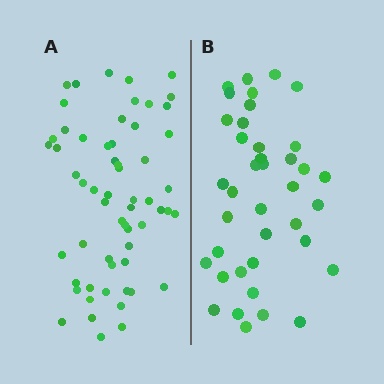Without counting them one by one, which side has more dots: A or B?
Region A (the left region) has more dots.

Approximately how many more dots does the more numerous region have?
Region A has approximately 20 more dots than region B.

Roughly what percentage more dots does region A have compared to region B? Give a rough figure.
About 50% more.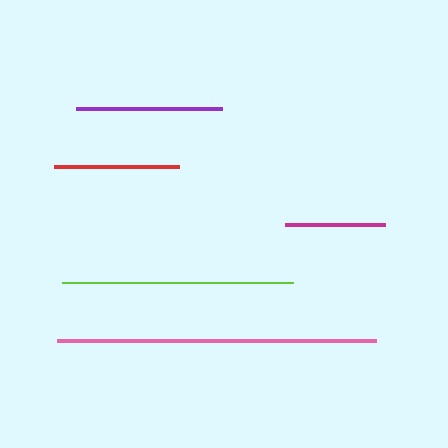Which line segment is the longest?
The pink line is the longest at approximately 319 pixels.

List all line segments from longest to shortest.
From longest to shortest: pink, lime, purple, red, magenta.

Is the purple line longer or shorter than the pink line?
The pink line is longer than the purple line.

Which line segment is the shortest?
The magenta line is the shortest at approximately 100 pixels.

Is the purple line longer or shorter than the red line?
The purple line is longer than the red line.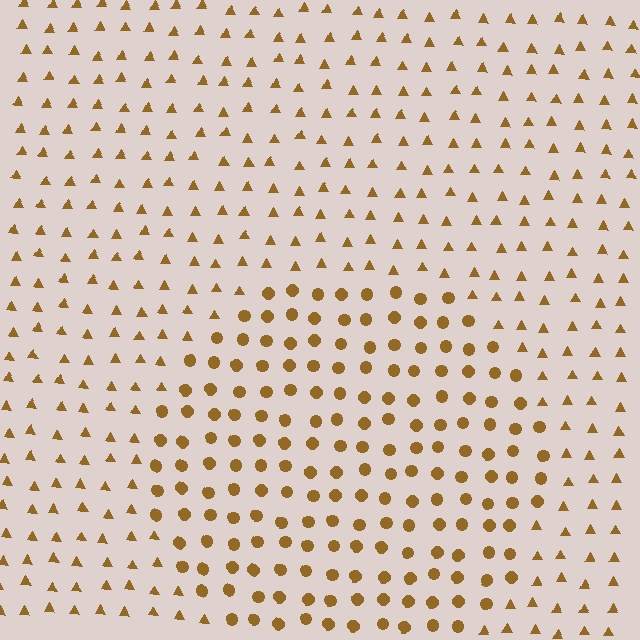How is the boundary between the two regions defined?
The boundary is defined by a change in element shape: circles inside vs. triangles outside. All elements share the same color and spacing.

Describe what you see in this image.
The image is filled with small brown elements arranged in a uniform grid. A circle-shaped region contains circles, while the surrounding area contains triangles. The boundary is defined purely by the change in element shape.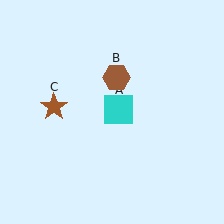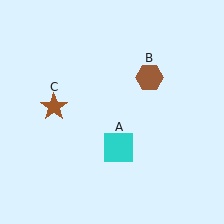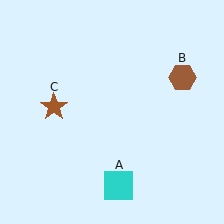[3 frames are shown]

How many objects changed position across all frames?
2 objects changed position: cyan square (object A), brown hexagon (object B).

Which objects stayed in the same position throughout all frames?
Brown star (object C) remained stationary.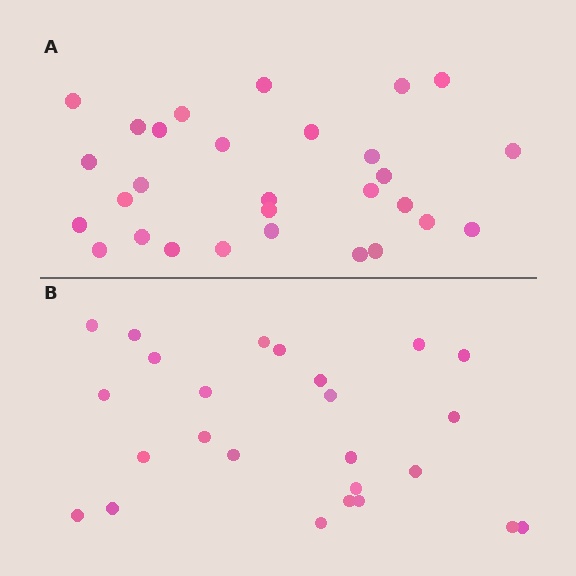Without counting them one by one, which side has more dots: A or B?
Region A (the top region) has more dots.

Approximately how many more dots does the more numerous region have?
Region A has about 4 more dots than region B.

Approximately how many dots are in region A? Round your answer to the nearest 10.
About 30 dots. (The exact count is 29, which rounds to 30.)